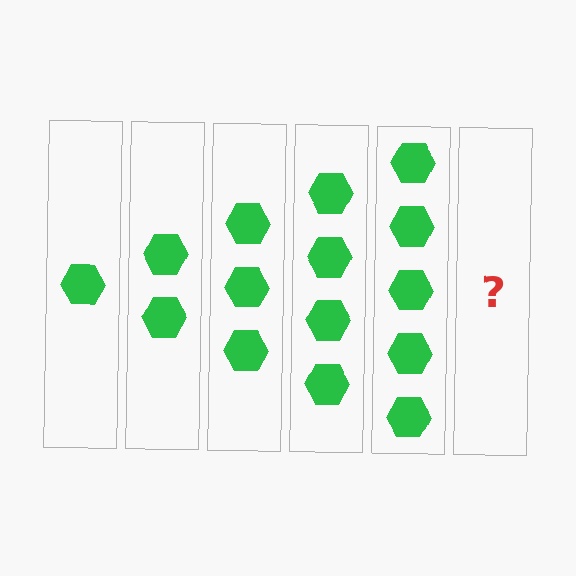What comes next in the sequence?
The next element should be 6 hexagons.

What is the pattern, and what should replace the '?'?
The pattern is that each step adds one more hexagon. The '?' should be 6 hexagons.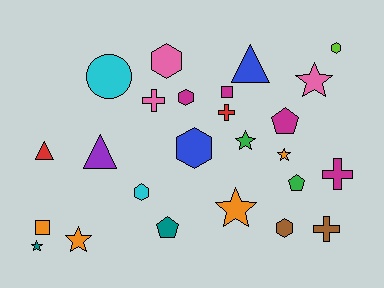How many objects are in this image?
There are 25 objects.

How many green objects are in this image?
There are 2 green objects.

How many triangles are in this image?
There are 3 triangles.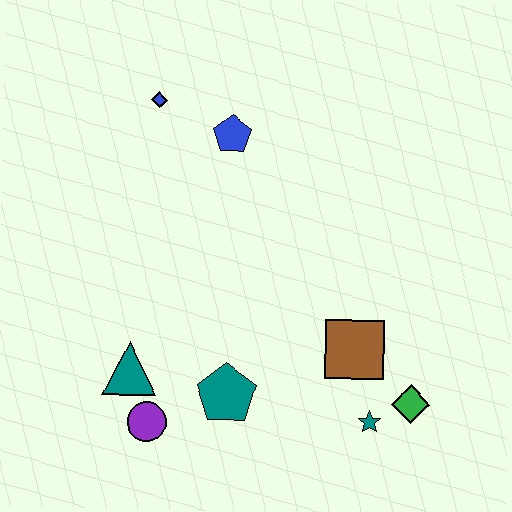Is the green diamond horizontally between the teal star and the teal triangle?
No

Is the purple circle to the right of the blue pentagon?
No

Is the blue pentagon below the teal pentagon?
No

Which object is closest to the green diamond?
The teal star is closest to the green diamond.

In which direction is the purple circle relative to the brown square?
The purple circle is to the left of the brown square.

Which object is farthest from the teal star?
The blue diamond is farthest from the teal star.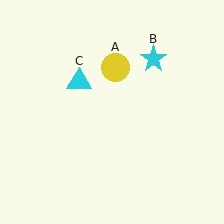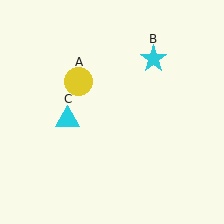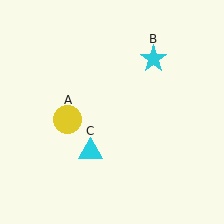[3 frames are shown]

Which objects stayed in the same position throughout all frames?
Cyan star (object B) remained stationary.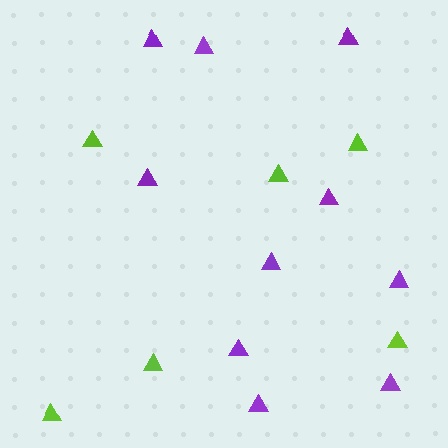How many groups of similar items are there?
There are 2 groups: one group of lime triangles (6) and one group of purple triangles (10).